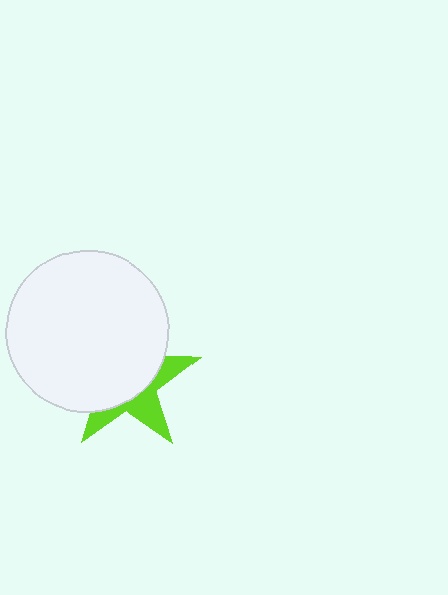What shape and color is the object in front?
The object in front is a white circle.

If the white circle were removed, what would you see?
You would see the complete lime star.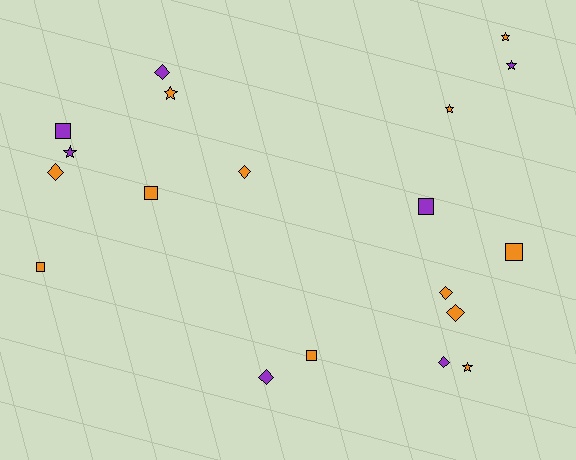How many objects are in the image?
There are 19 objects.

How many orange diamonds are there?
There are 4 orange diamonds.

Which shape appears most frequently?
Diamond, with 7 objects.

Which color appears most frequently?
Orange, with 12 objects.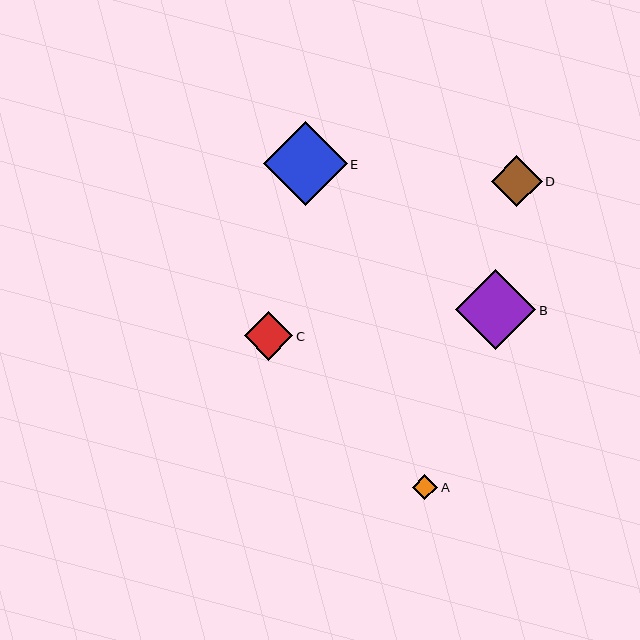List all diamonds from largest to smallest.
From largest to smallest: E, B, D, C, A.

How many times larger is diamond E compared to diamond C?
Diamond E is approximately 1.7 times the size of diamond C.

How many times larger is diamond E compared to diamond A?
Diamond E is approximately 3.3 times the size of diamond A.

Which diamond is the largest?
Diamond E is the largest with a size of approximately 84 pixels.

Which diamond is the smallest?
Diamond A is the smallest with a size of approximately 26 pixels.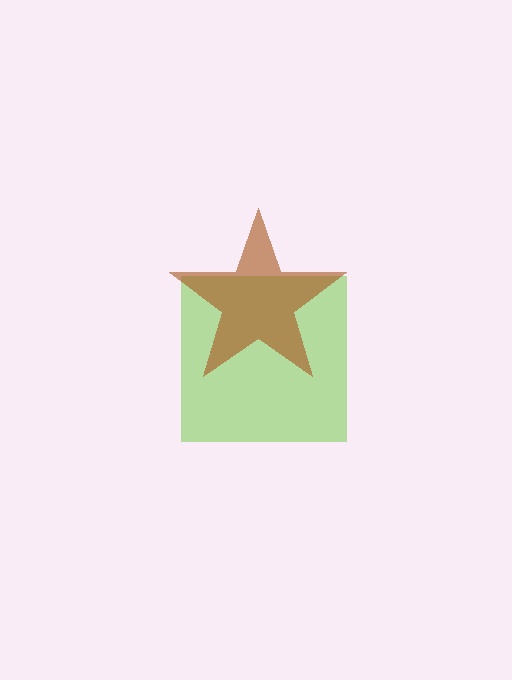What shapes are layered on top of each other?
The layered shapes are: a lime square, a brown star.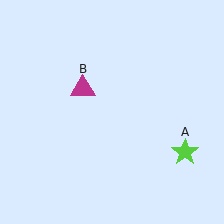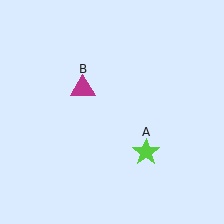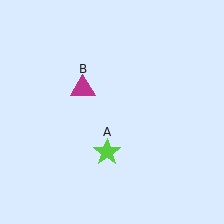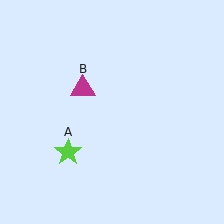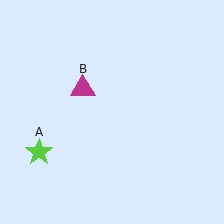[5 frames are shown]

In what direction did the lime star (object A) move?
The lime star (object A) moved left.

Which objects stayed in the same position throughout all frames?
Magenta triangle (object B) remained stationary.